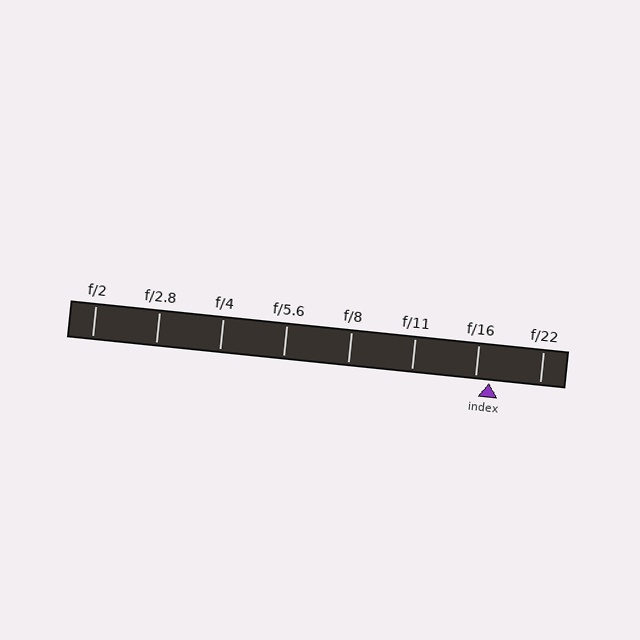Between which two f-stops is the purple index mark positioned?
The index mark is between f/16 and f/22.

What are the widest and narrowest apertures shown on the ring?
The widest aperture shown is f/2 and the narrowest is f/22.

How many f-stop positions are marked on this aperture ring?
There are 8 f-stop positions marked.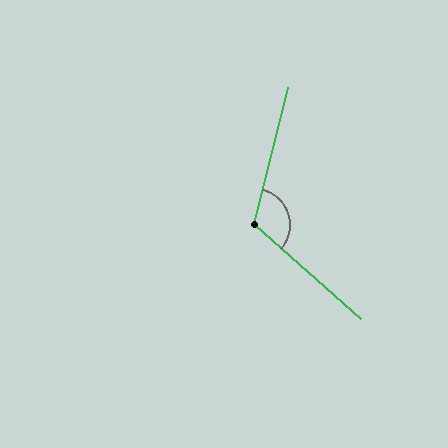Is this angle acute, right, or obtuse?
It is obtuse.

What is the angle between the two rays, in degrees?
Approximately 117 degrees.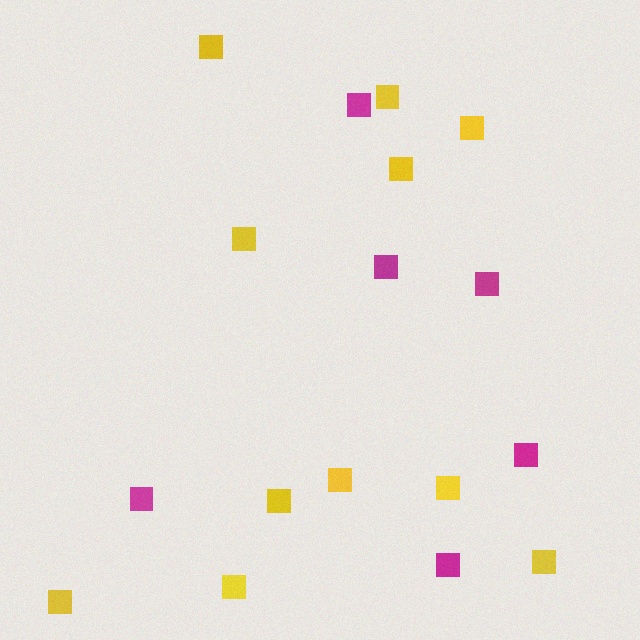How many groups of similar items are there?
There are 2 groups: one group of yellow squares (11) and one group of magenta squares (6).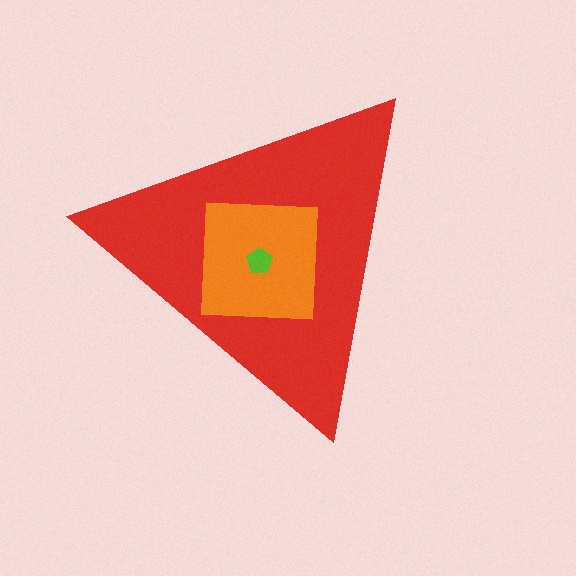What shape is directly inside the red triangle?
The orange square.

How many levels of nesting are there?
3.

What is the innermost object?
The lime pentagon.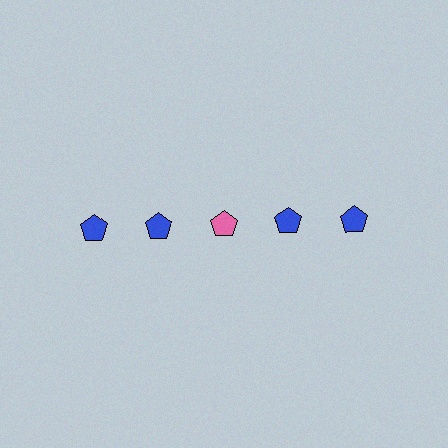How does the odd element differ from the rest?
It has a different color: pink instead of blue.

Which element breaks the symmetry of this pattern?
The pink pentagon in the top row, center column breaks the symmetry. All other shapes are blue pentagons.